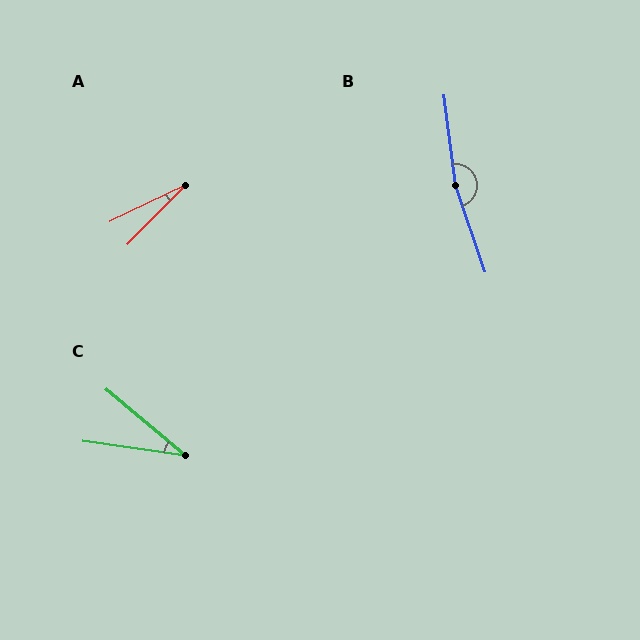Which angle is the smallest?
A, at approximately 19 degrees.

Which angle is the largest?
B, at approximately 169 degrees.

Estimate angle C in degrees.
Approximately 32 degrees.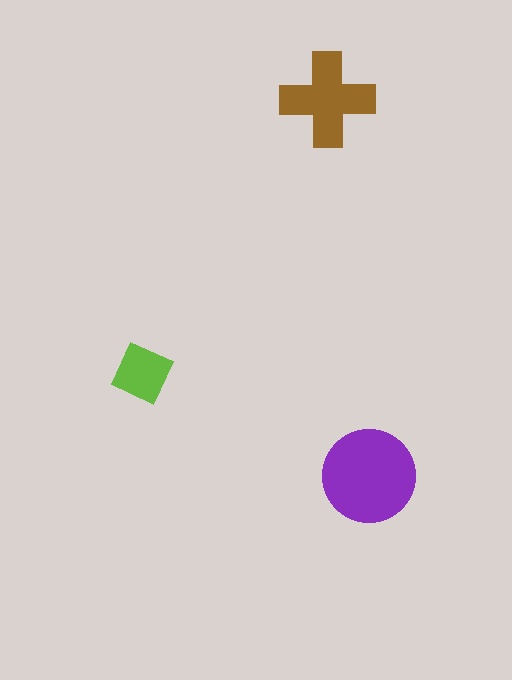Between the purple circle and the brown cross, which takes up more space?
The purple circle.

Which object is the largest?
The purple circle.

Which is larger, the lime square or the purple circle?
The purple circle.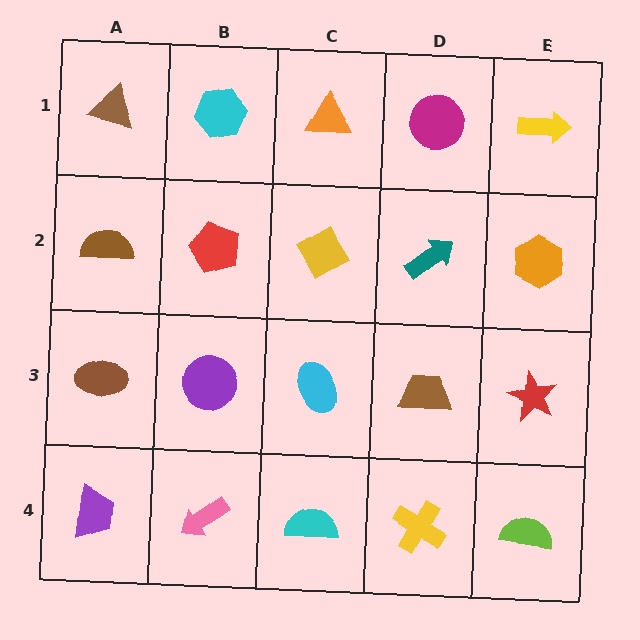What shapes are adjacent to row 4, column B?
A purple circle (row 3, column B), a purple trapezoid (row 4, column A), a cyan semicircle (row 4, column C).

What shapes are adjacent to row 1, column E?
An orange hexagon (row 2, column E), a magenta circle (row 1, column D).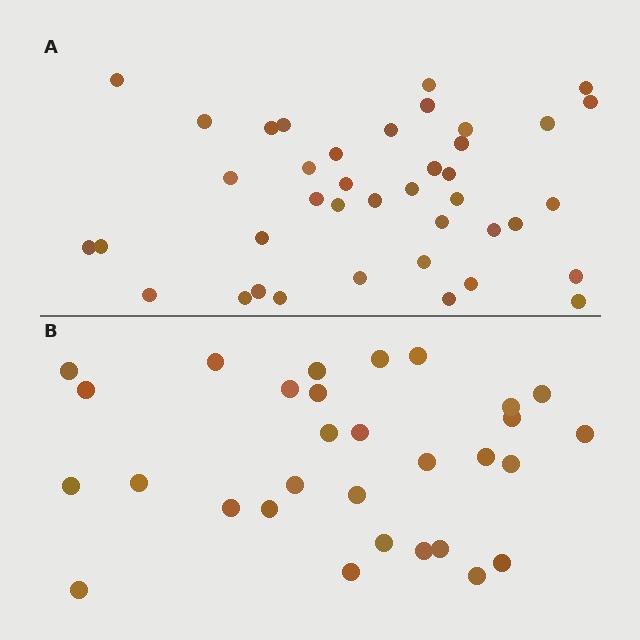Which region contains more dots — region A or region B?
Region A (the top region) has more dots.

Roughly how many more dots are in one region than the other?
Region A has roughly 10 or so more dots than region B.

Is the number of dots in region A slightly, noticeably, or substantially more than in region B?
Region A has noticeably more, but not dramatically so. The ratio is roughly 1.3 to 1.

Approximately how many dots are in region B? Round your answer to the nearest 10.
About 30 dots.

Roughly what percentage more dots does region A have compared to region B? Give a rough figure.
About 35% more.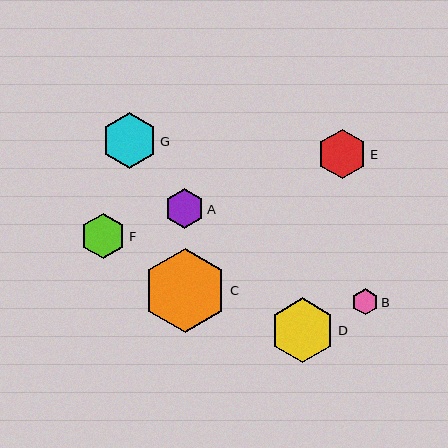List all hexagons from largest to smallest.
From largest to smallest: C, D, G, E, F, A, B.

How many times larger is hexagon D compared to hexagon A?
Hexagon D is approximately 1.6 times the size of hexagon A.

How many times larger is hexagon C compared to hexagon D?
Hexagon C is approximately 1.3 times the size of hexagon D.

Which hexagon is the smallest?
Hexagon B is the smallest with a size of approximately 26 pixels.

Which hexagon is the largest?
Hexagon C is the largest with a size of approximately 84 pixels.